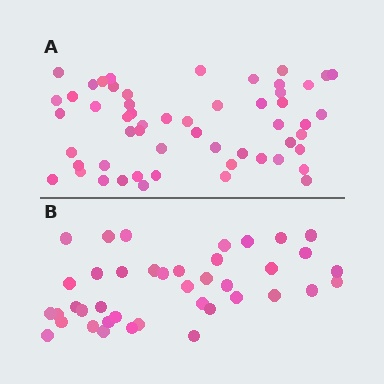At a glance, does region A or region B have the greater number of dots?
Region A (the top region) has more dots.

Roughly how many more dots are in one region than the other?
Region A has approximately 15 more dots than region B.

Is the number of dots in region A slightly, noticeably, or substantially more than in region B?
Region A has noticeably more, but not dramatically so. The ratio is roughly 1.4 to 1.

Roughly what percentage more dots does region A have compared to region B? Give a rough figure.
About 40% more.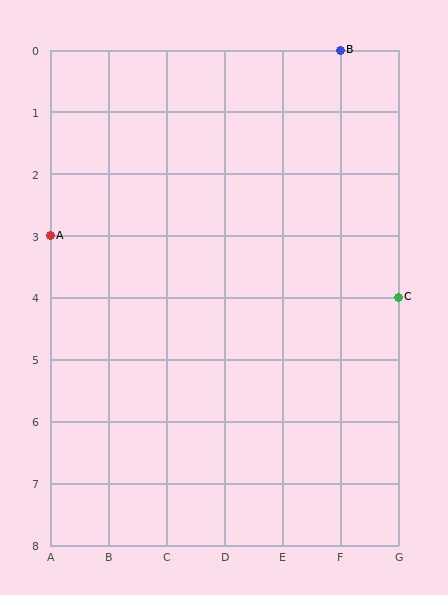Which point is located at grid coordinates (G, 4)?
Point C is at (G, 4).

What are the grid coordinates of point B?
Point B is at grid coordinates (F, 0).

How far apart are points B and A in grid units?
Points B and A are 5 columns and 3 rows apart (about 5.8 grid units diagonally).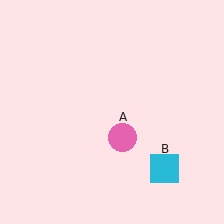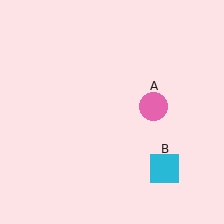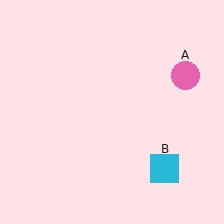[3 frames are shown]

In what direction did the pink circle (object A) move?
The pink circle (object A) moved up and to the right.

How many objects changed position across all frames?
1 object changed position: pink circle (object A).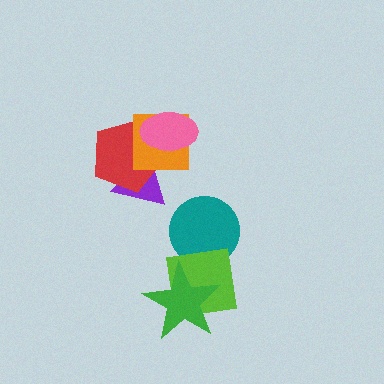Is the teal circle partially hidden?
Yes, it is partially covered by another shape.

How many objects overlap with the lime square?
2 objects overlap with the lime square.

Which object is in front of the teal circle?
The lime square is in front of the teal circle.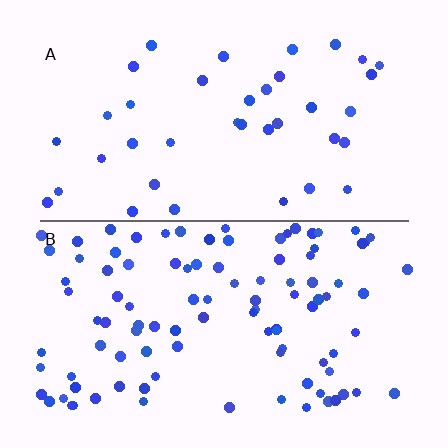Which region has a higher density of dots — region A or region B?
B (the bottom).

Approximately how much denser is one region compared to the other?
Approximately 2.6× — region B over region A.